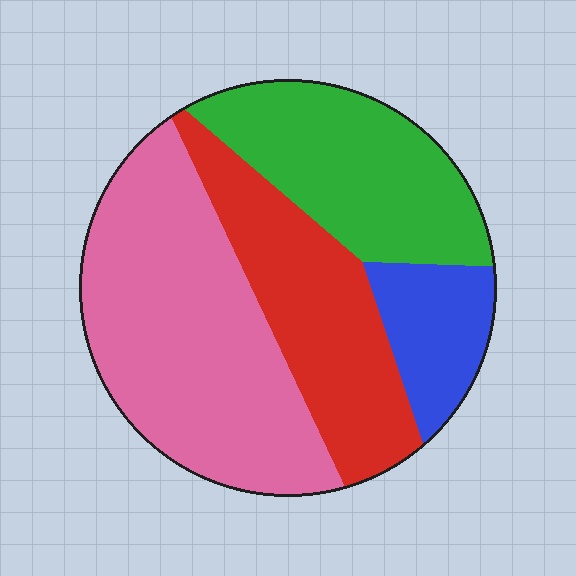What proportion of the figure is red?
Red covers about 25% of the figure.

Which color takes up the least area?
Blue, at roughly 10%.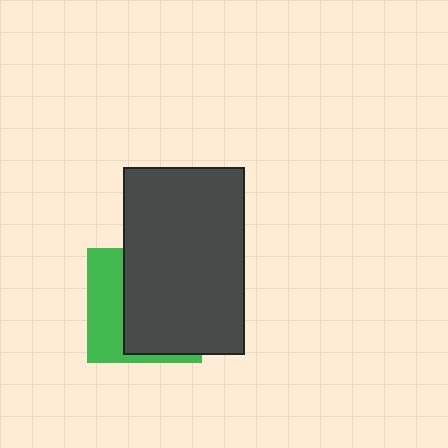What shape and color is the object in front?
The object in front is a dark gray rectangle.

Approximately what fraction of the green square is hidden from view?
Roughly 64% of the green square is hidden behind the dark gray rectangle.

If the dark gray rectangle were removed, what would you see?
You would see the complete green square.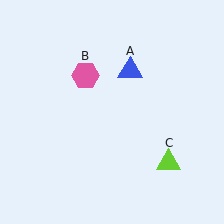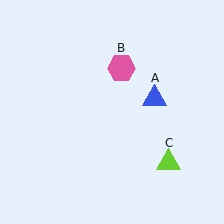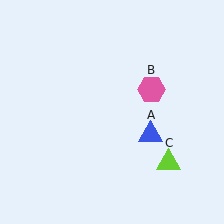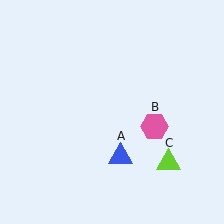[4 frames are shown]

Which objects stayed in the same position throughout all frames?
Lime triangle (object C) remained stationary.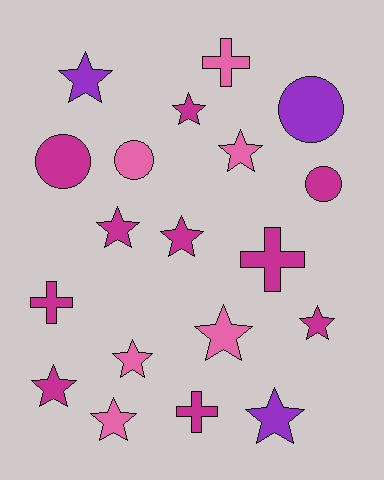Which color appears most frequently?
Magenta, with 10 objects.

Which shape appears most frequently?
Star, with 11 objects.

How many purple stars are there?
There are 2 purple stars.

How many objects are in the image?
There are 19 objects.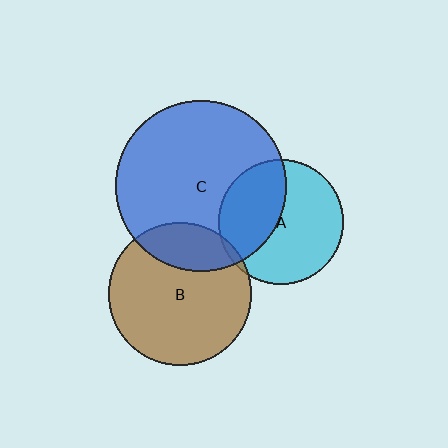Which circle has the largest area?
Circle C (blue).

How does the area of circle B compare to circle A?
Approximately 1.3 times.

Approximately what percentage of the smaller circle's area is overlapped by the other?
Approximately 20%.